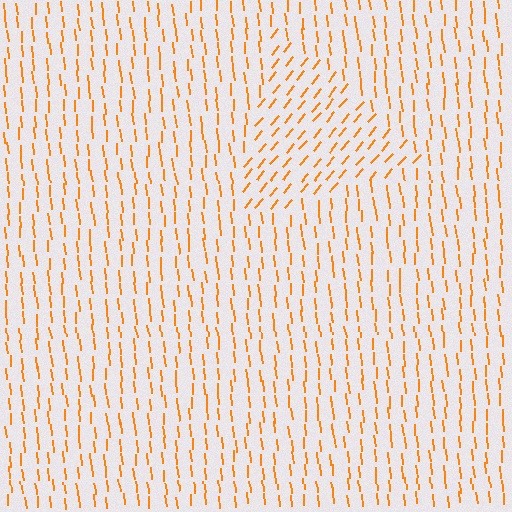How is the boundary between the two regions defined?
The boundary is defined purely by a change in line orientation (approximately 45 degrees difference). All lines are the same color and thickness.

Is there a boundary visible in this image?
Yes, there is a texture boundary formed by a change in line orientation.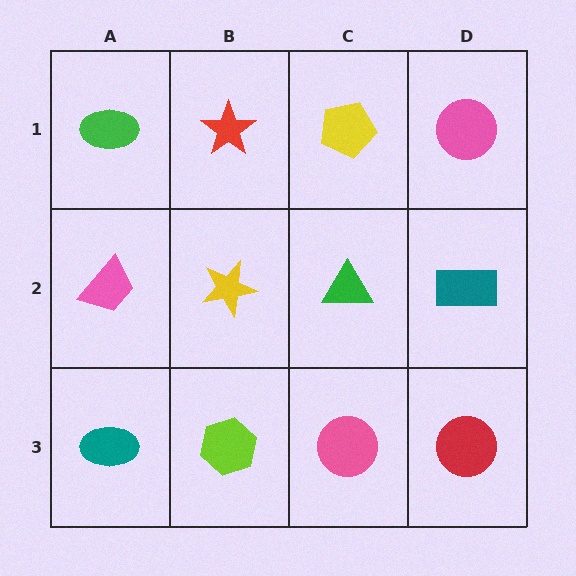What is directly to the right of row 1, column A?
A red star.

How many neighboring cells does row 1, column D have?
2.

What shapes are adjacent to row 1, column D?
A teal rectangle (row 2, column D), a yellow pentagon (row 1, column C).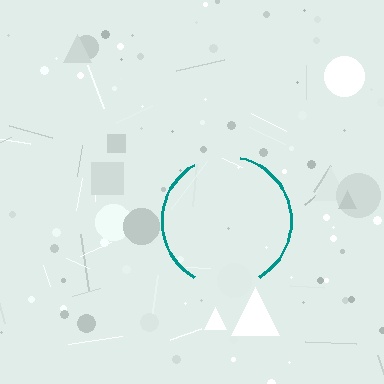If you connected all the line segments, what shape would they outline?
They would outline a circle.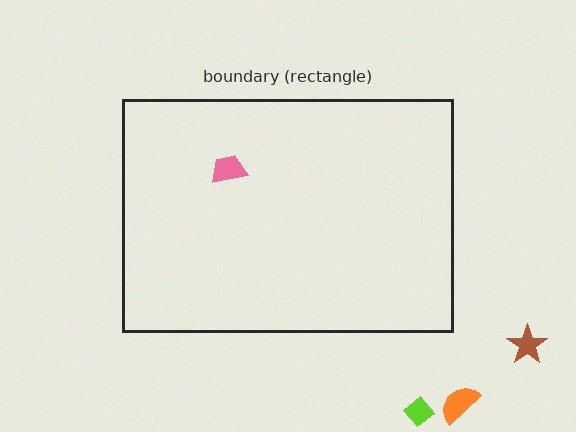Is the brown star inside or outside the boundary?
Outside.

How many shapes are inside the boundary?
1 inside, 3 outside.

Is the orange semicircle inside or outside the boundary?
Outside.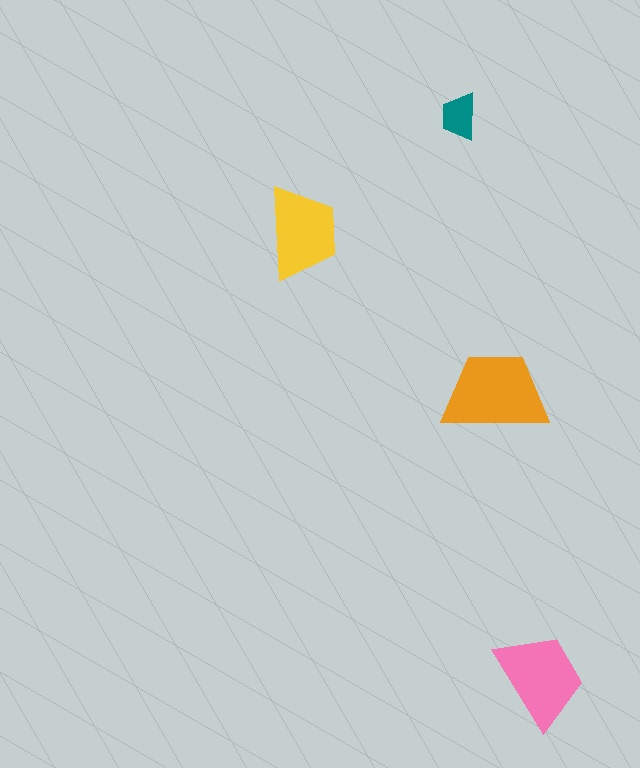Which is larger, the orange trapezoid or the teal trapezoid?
The orange one.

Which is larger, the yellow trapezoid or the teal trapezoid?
The yellow one.